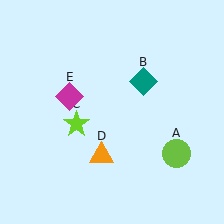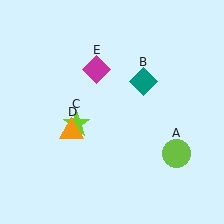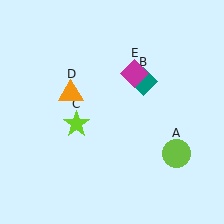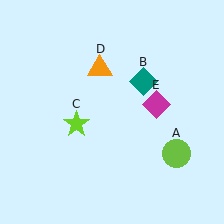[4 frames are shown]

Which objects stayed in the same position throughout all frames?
Lime circle (object A) and teal diamond (object B) and lime star (object C) remained stationary.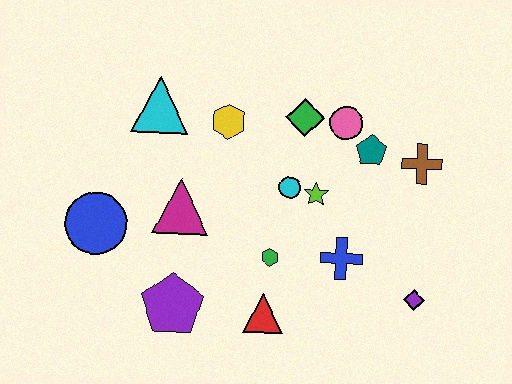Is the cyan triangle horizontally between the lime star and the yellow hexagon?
No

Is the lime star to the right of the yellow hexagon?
Yes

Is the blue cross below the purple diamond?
No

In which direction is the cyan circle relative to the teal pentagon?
The cyan circle is to the left of the teal pentagon.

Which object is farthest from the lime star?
The blue circle is farthest from the lime star.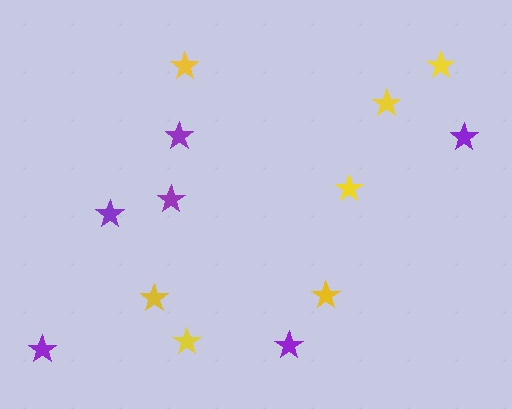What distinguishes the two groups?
There are 2 groups: one group of yellow stars (7) and one group of purple stars (6).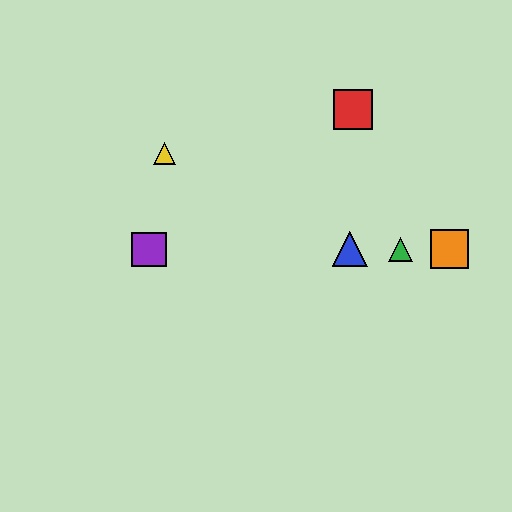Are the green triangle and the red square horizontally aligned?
No, the green triangle is at y≈249 and the red square is at y≈109.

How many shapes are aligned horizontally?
4 shapes (the blue triangle, the green triangle, the purple square, the orange square) are aligned horizontally.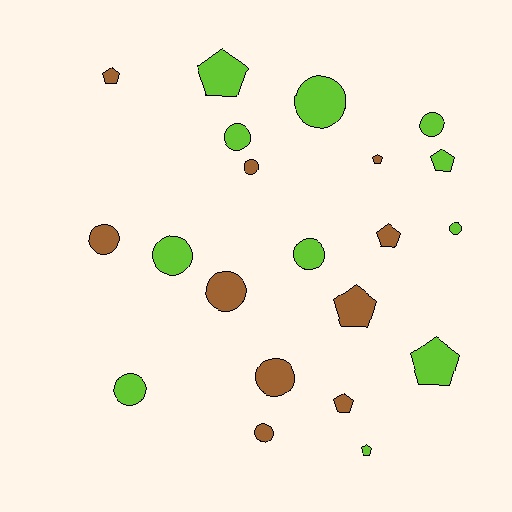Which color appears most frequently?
Lime, with 11 objects.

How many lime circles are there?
There are 7 lime circles.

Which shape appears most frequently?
Circle, with 12 objects.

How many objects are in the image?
There are 21 objects.